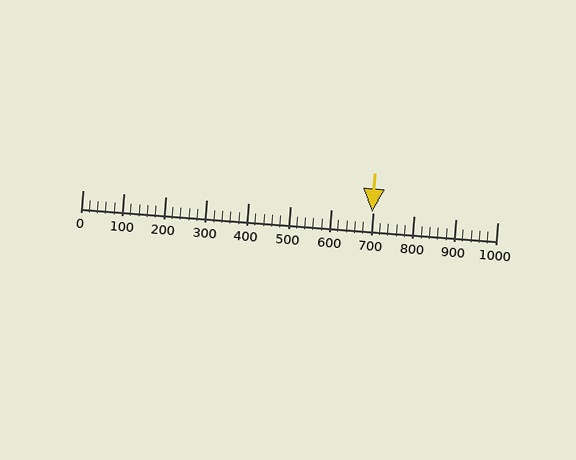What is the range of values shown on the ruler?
The ruler shows values from 0 to 1000.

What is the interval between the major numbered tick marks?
The major tick marks are spaced 100 units apart.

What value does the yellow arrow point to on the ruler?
The yellow arrow points to approximately 699.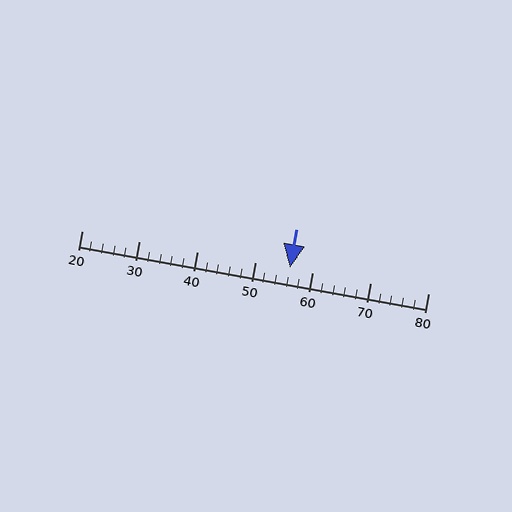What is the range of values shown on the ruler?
The ruler shows values from 20 to 80.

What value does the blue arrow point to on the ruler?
The blue arrow points to approximately 56.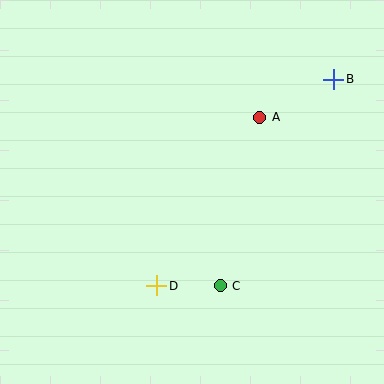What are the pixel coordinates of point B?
Point B is at (334, 79).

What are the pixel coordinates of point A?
Point A is at (260, 117).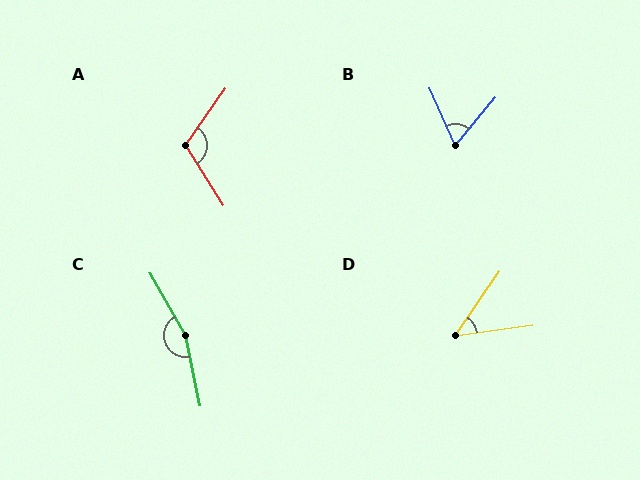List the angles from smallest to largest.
D (48°), B (63°), A (112°), C (163°).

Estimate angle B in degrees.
Approximately 63 degrees.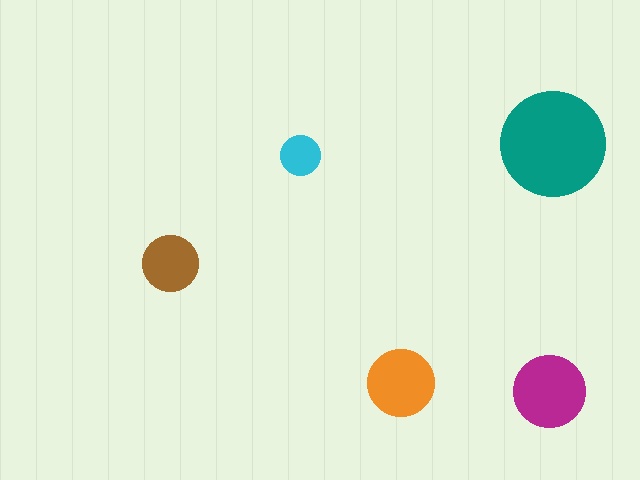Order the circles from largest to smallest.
the teal one, the magenta one, the orange one, the brown one, the cyan one.